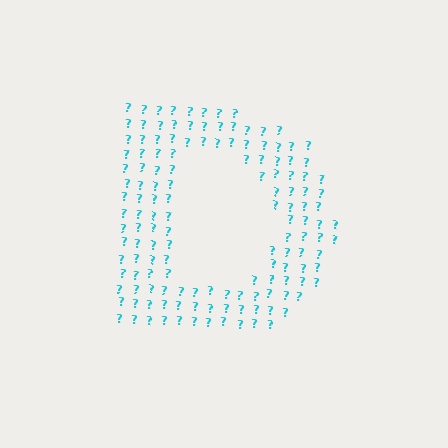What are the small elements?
The small elements are question marks.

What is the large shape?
The large shape is the letter D.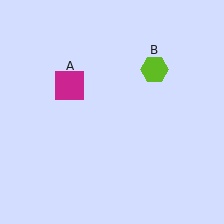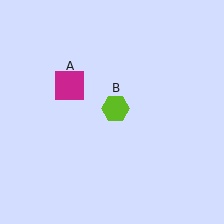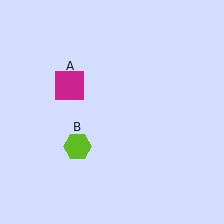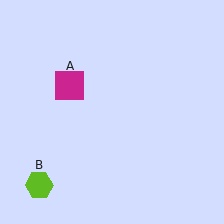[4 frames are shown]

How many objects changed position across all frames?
1 object changed position: lime hexagon (object B).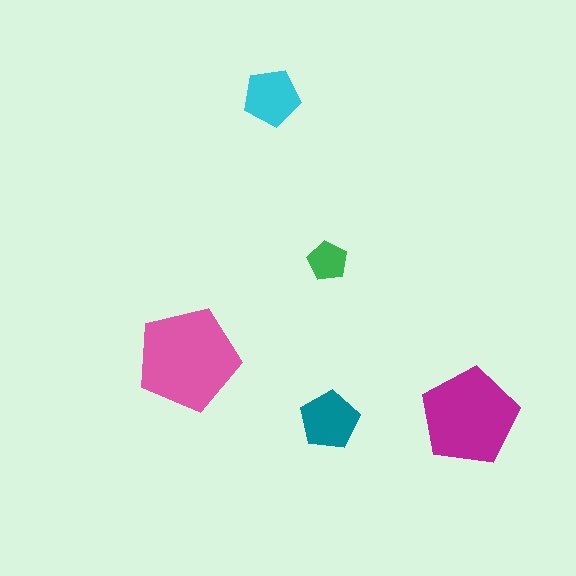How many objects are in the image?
There are 5 objects in the image.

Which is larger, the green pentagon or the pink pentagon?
The pink one.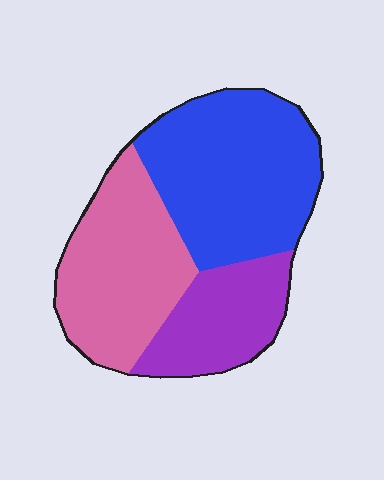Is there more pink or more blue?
Blue.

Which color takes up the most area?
Blue, at roughly 45%.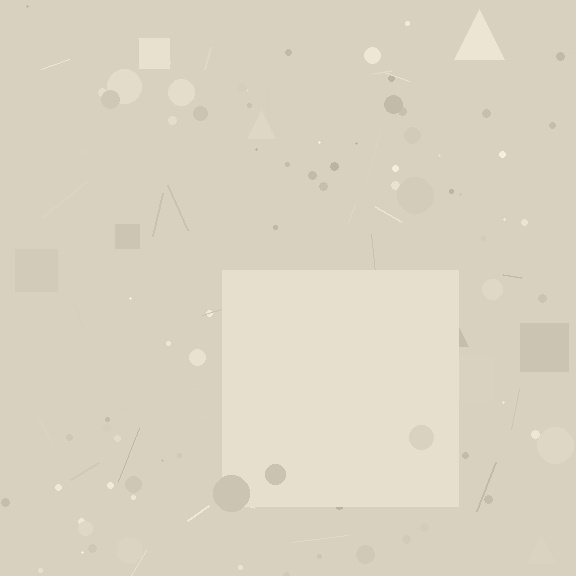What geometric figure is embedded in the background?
A square is embedded in the background.